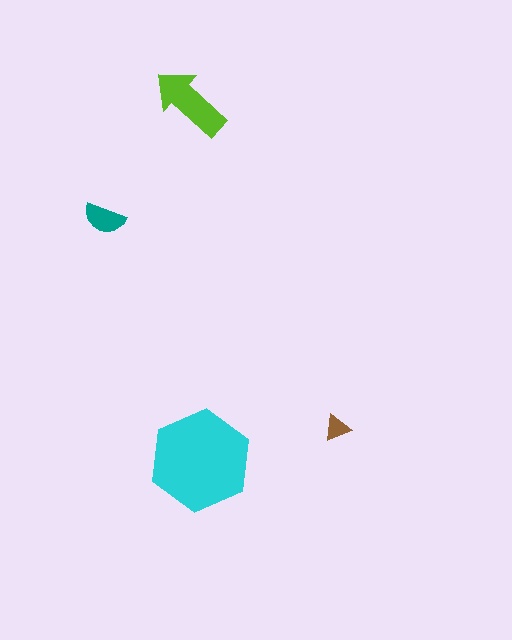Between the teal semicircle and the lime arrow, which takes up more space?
The lime arrow.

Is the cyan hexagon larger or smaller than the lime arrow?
Larger.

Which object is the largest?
The cyan hexagon.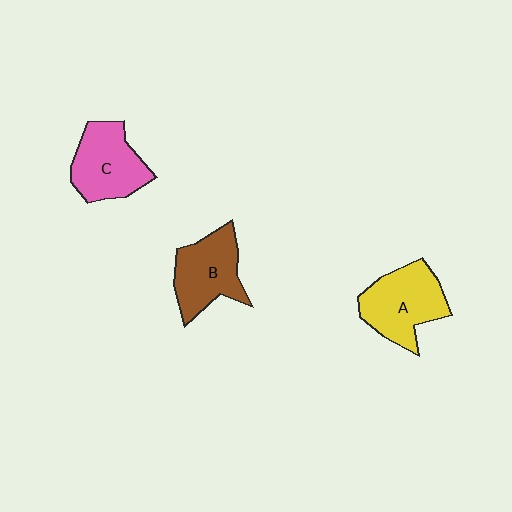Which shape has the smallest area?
Shape B (brown).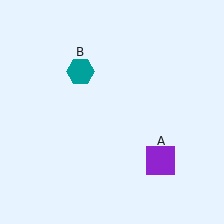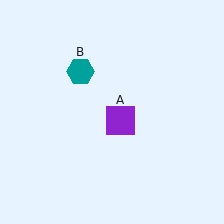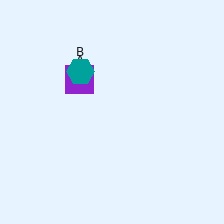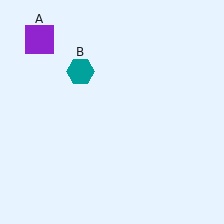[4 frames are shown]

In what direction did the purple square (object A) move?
The purple square (object A) moved up and to the left.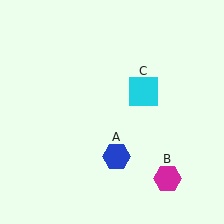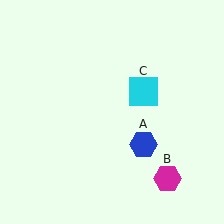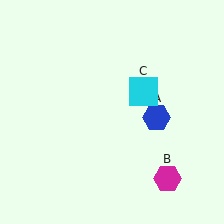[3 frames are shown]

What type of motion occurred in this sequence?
The blue hexagon (object A) rotated counterclockwise around the center of the scene.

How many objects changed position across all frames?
1 object changed position: blue hexagon (object A).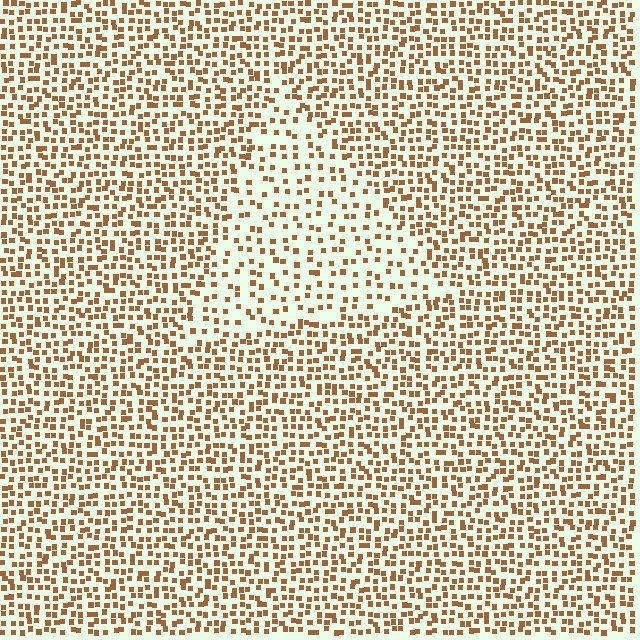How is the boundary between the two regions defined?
The boundary is defined by a change in element density (approximately 1.9x ratio). All elements are the same color, size, and shape.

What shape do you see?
I see a triangle.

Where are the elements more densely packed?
The elements are more densely packed outside the triangle boundary.